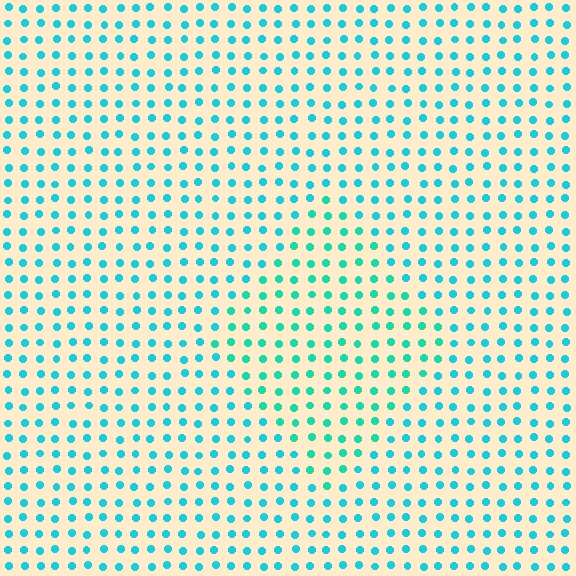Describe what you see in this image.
The image is filled with small cyan elements in a uniform arrangement. A diamond-shaped region is visible where the elements are tinted to a slightly different hue, forming a subtle color boundary.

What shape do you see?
I see a diamond.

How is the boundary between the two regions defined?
The boundary is defined purely by a slight shift in hue (about 20 degrees). Spacing, size, and orientation are identical on both sides.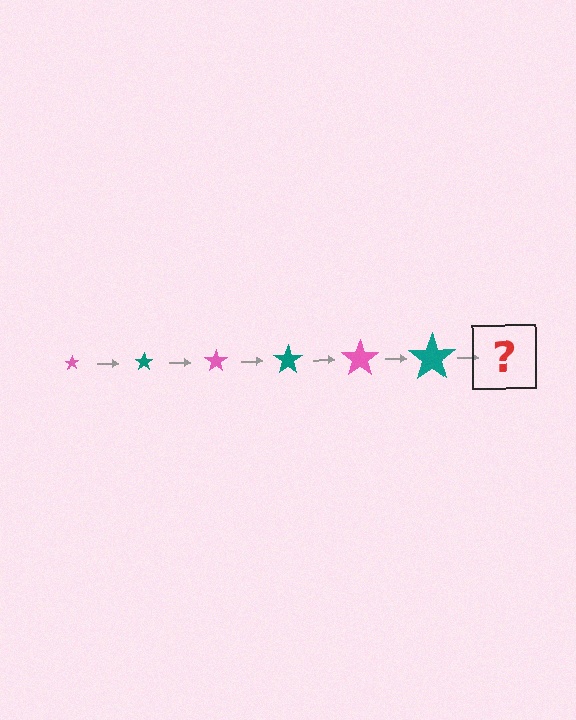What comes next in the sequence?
The next element should be a pink star, larger than the previous one.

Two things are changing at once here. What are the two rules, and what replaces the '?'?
The two rules are that the star grows larger each step and the color cycles through pink and teal. The '?' should be a pink star, larger than the previous one.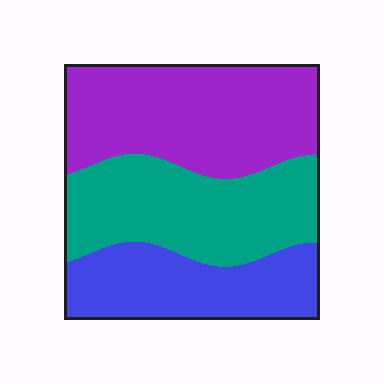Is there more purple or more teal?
Purple.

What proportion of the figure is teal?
Teal takes up about one third (1/3) of the figure.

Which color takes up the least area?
Blue, at roughly 25%.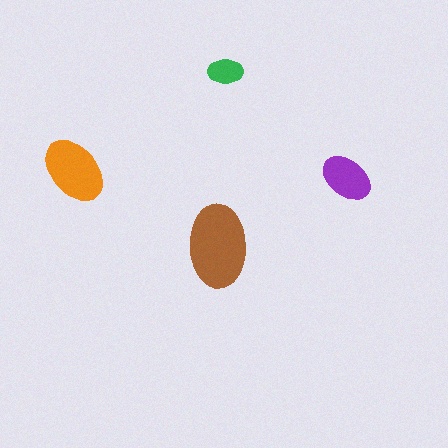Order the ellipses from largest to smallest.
the brown one, the orange one, the purple one, the green one.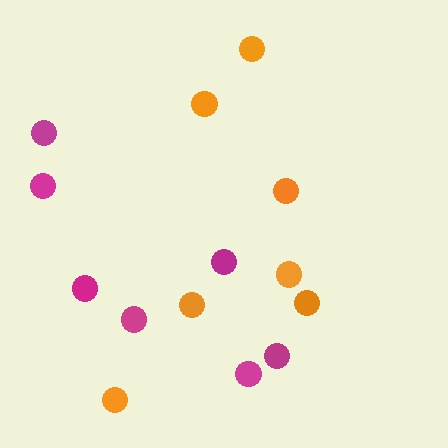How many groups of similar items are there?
There are 2 groups: one group of orange circles (7) and one group of magenta circles (7).